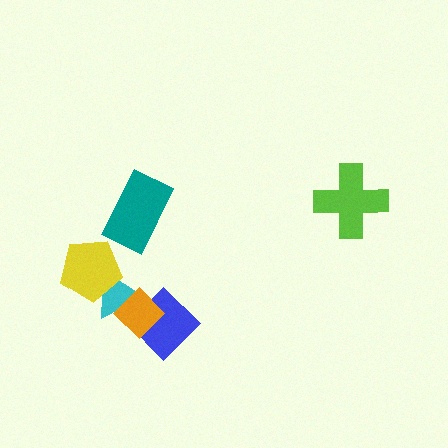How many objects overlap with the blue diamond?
2 objects overlap with the blue diamond.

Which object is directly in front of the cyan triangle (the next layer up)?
The blue diamond is directly in front of the cyan triangle.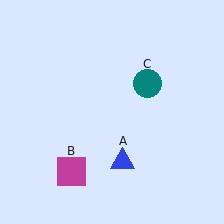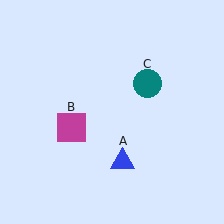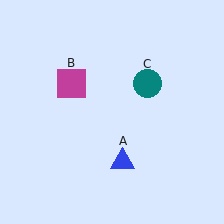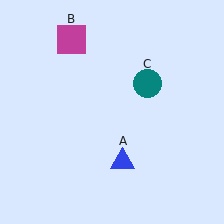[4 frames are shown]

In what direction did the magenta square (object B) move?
The magenta square (object B) moved up.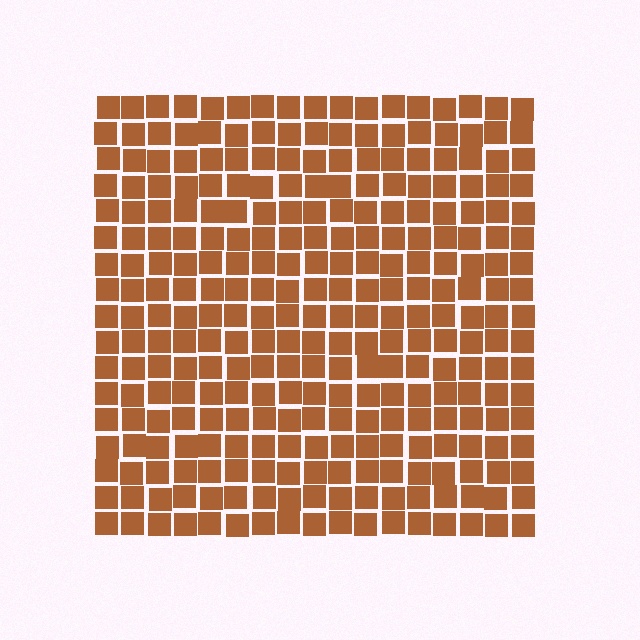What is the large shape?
The large shape is a square.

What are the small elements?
The small elements are squares.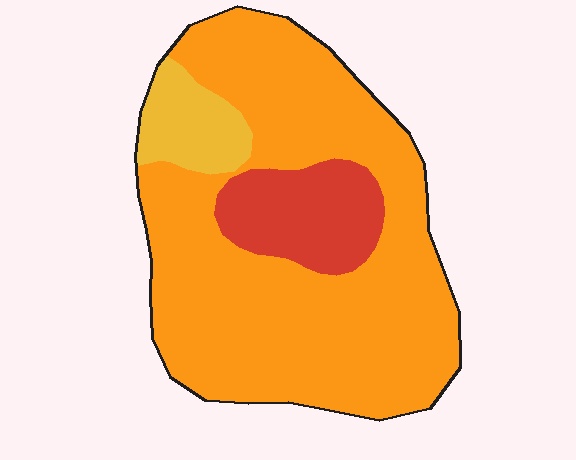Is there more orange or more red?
Orange.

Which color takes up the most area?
Orange, at roughly 75%.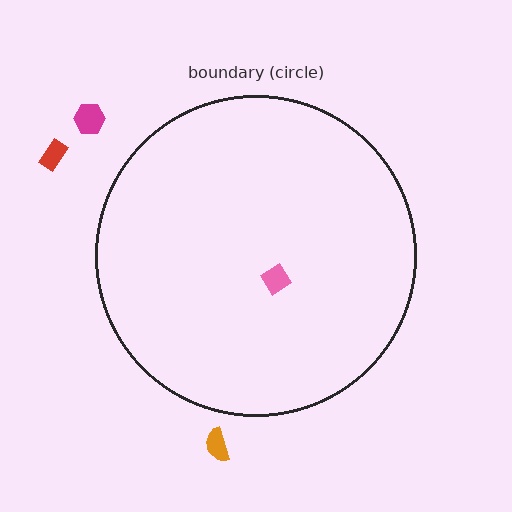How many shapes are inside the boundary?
1 inside, 3 outside.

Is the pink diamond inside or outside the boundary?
Inside.